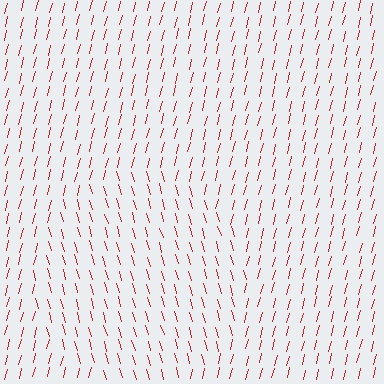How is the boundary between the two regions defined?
The boundary is defined purely by a change in line orientation (approximately 31 degrees difference). All lines are the same color and thickness.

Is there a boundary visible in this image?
Yes, there is a texture boundary formed by a change in line orientation.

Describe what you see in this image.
The image is filled with small red line segments. A circle region in the image has lines oriented differently from the surrounding lines, creating a visible texture boundary.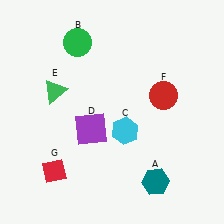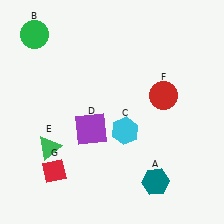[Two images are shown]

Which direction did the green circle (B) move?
The green circle (B) moved left.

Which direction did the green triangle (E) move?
The green triangle (E) moved down.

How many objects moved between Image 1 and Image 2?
2 objects moved between the two images.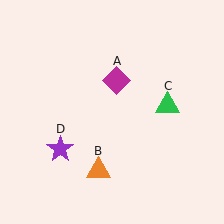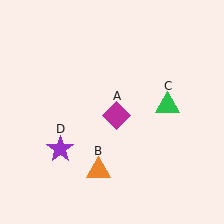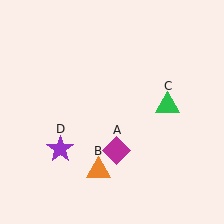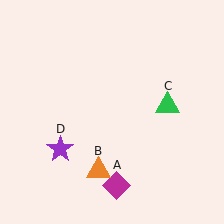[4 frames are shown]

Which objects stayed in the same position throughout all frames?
Orange triangle (object B) and green triangle (object C) and purple star (object D) remained stationary.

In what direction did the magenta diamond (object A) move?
The magenta diamond (object A) moved down.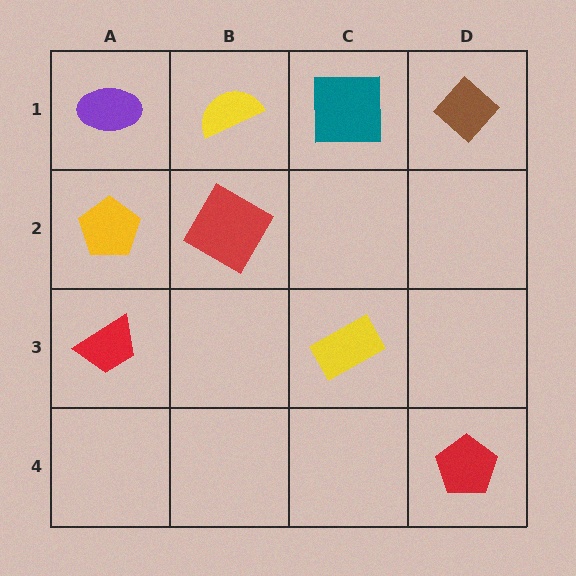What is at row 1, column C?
A teal square.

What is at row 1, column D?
A brown diamond.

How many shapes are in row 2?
2 shapes.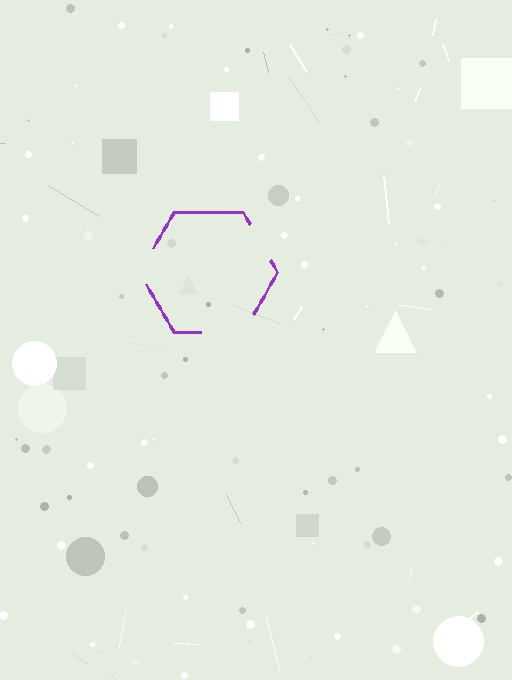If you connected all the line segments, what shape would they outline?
They would outline a hexagon.